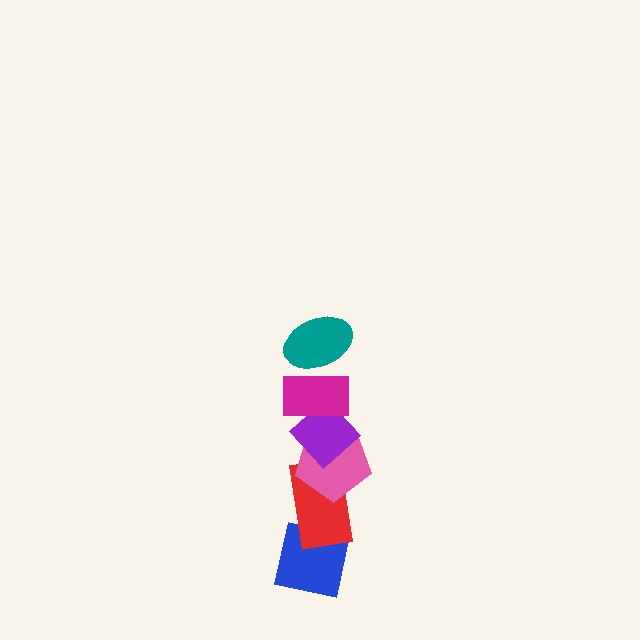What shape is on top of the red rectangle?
The pink pentagon is on top of the red rectangle.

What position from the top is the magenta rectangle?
The magenta rectangle is 2nd from the top.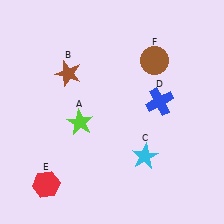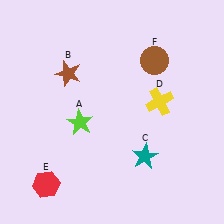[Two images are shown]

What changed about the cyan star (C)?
In Image 1, C is cyan. In Image 2, it changed to teal.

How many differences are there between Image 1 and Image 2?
There are 2 differences between the two images.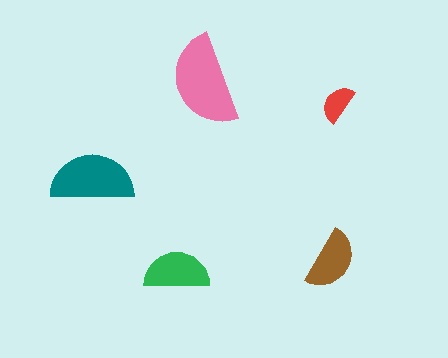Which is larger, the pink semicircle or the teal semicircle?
The pink one.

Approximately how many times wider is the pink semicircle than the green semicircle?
About 1.5 times wider.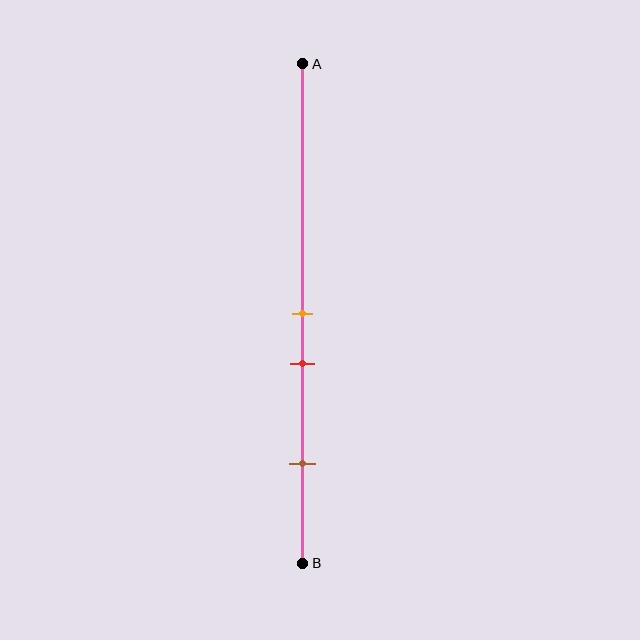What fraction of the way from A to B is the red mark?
The red mark is approximately 60% (0.6) of the way from A to B.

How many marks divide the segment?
There are 3 marks dividing the segment.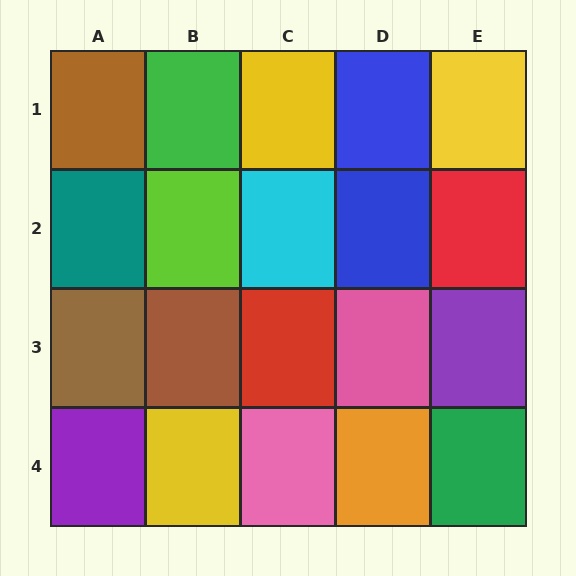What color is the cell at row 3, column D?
Pink.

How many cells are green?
2 cells are green.